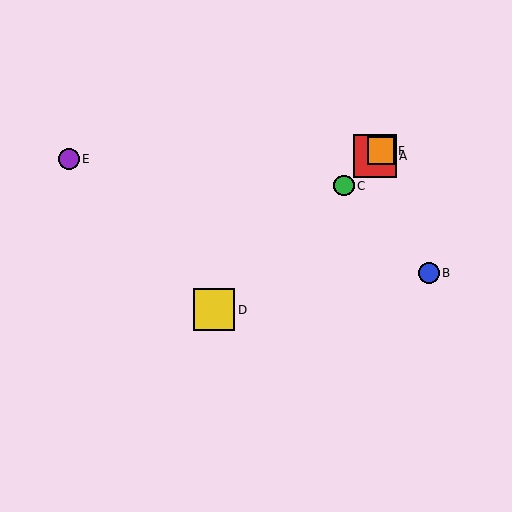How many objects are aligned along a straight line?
4 objects (A, C, D, F) are aligned along a straight line.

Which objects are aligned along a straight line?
Objects A, C, D, F are aligned along a straight line.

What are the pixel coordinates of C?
Object C is at (344, 186).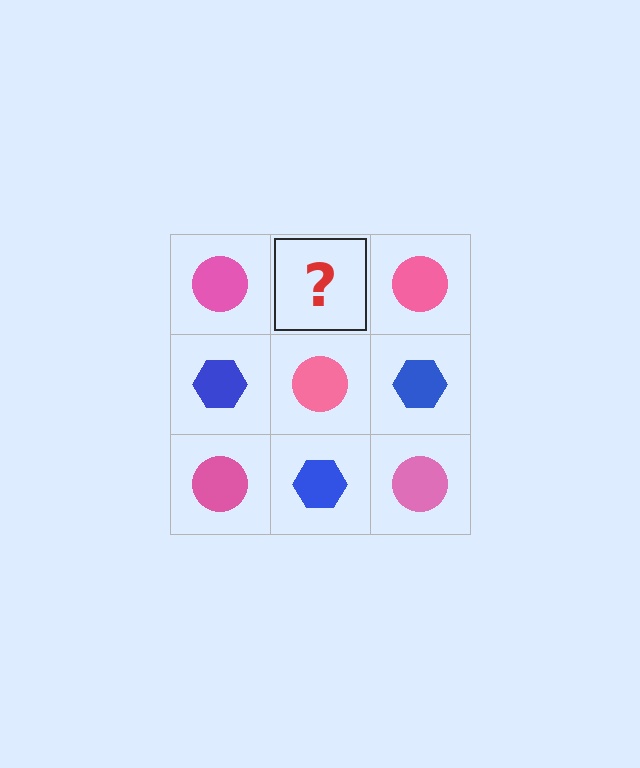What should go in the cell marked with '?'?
The missing cell should contain a blue hexagon.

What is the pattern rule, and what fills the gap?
The rule is that it alternates pink circle and blue hexagon in a checkerboard pattern. The gap should be filled with a blue hexagon.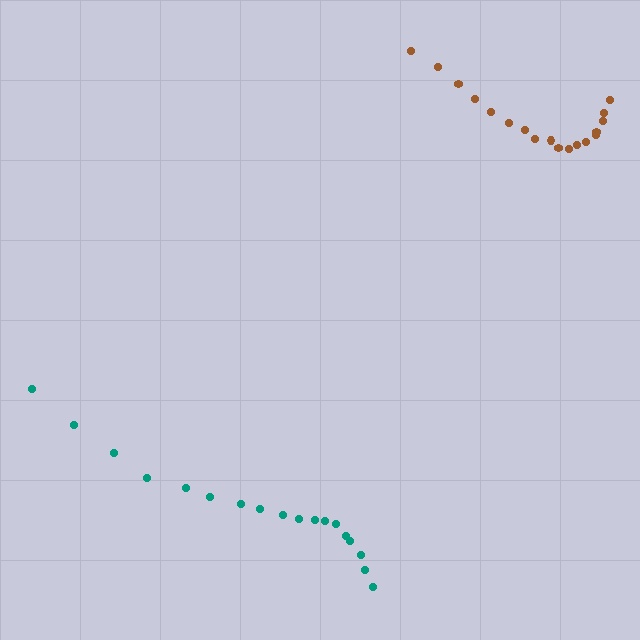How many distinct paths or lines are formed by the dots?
There are 2 distinct paths.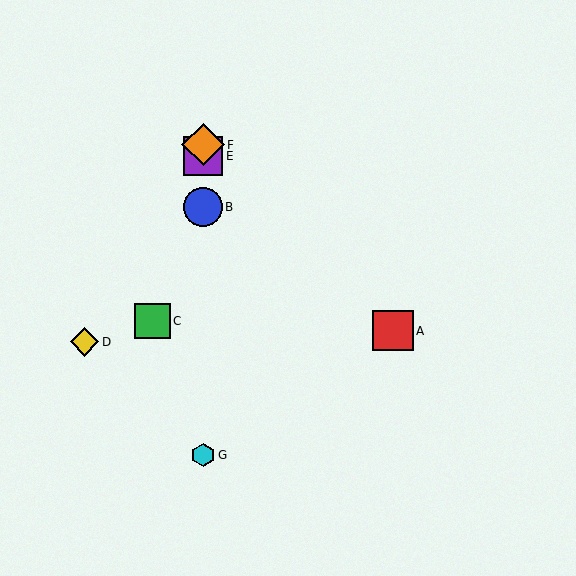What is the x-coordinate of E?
Object E is at x≈203.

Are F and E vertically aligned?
Yes, both are at x≈203.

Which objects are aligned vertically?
Objects B, E, F, G are aligned vertically.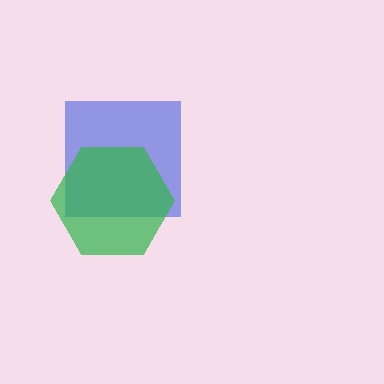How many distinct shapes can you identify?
There are 2 distinct shapes: a blue square, a green hexagon.